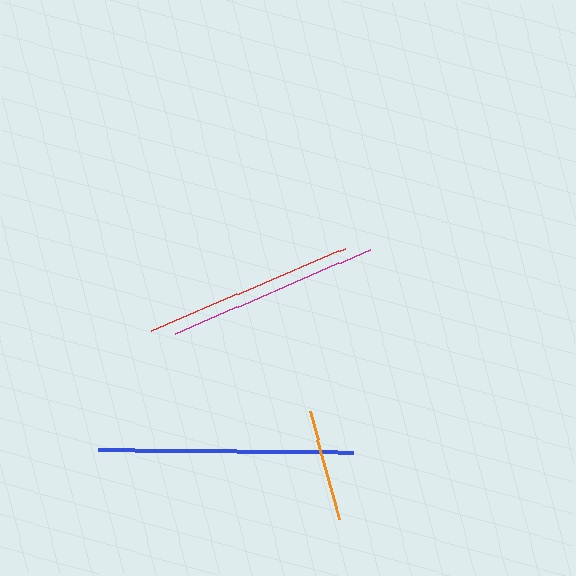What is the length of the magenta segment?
The magenta segment is approximately 213 pixels long.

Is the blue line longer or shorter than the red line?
The blue line is longer than the red line.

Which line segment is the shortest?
The orange line is the shortest at approximately 111 pixels.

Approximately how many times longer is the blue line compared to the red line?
The blue line is approximately 1.2 times the length of the red line.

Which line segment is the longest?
The blue line is the longest at approximately 255 pixels.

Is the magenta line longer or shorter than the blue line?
The blue line is longer than the magenta line.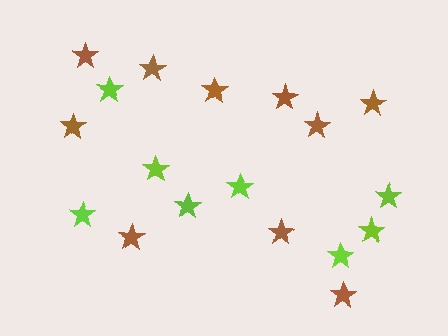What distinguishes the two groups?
There are 2 groups: one group of lime stars (8) and one group of brown stars (10).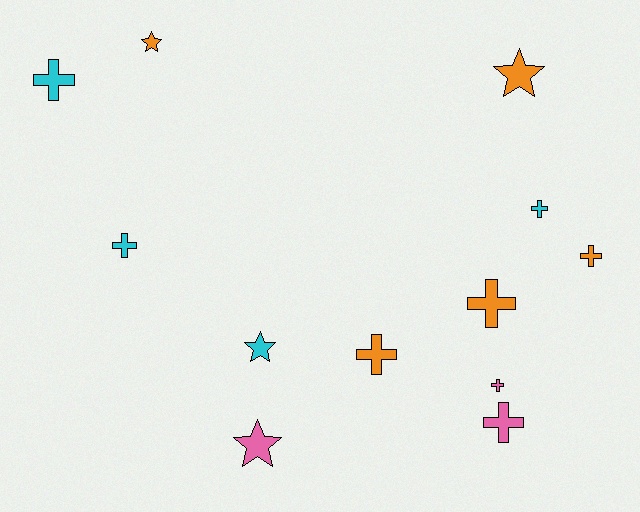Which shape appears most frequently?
Cross, with 8 objects.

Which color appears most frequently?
Orange, with 5 objects.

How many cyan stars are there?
There is 1 cyan star.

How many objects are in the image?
There are 12 objects.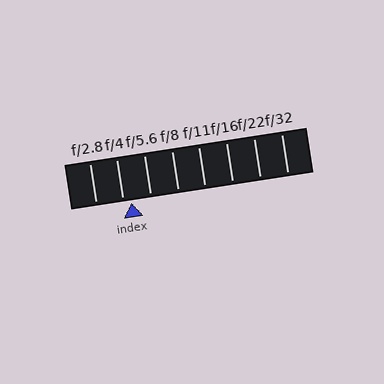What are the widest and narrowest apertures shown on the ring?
The widest aperture shown is f/2.8 and the narrowest is f/32.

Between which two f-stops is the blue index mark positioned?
The index mark is between f/4 and f/5.6.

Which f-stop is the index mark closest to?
The index mark is closest to f/4.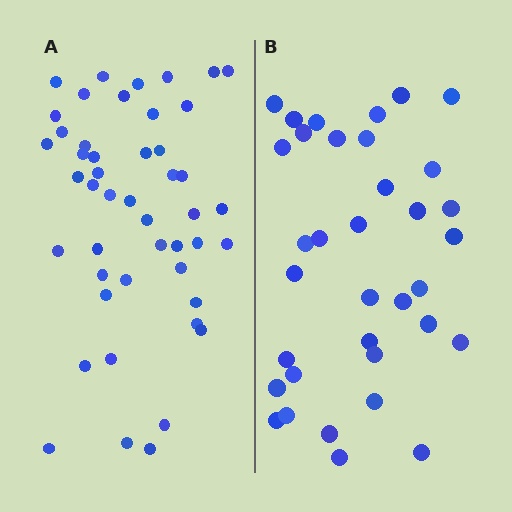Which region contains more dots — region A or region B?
Region A (the left region) has more dots.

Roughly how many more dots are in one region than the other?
Region A has roughly 12 or so more dots than region B.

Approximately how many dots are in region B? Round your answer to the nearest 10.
About 40 dots. (The exact count is 35, which rounds to 40.)